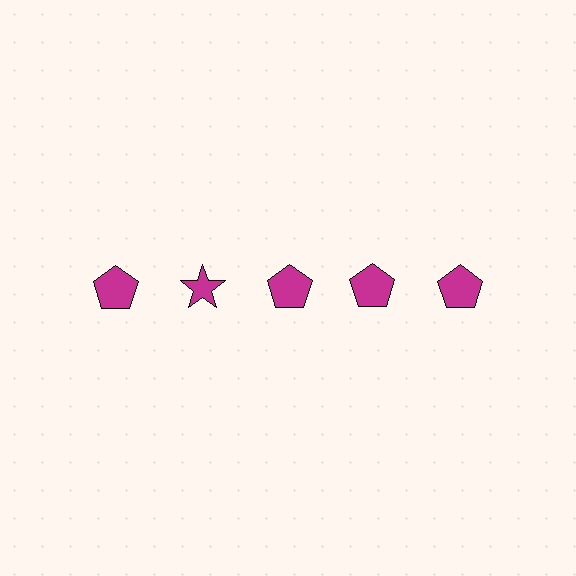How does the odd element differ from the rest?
It has a different shape: star instead of pentagon.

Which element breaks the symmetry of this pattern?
The magenta star in the top row, second from left column breaks the symmetry. All other shapes are magenta pentagons.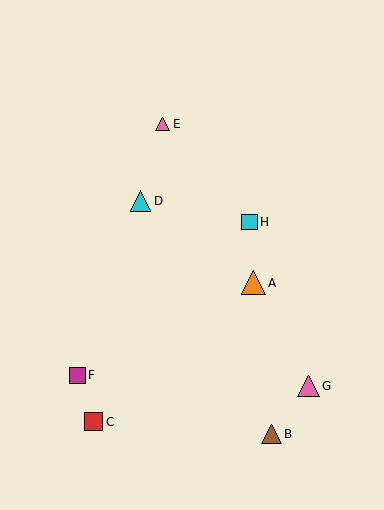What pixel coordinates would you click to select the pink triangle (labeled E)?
Click at (163, 124) to select the pink triangle E.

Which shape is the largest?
The orange triangle (labeled A) is the largest.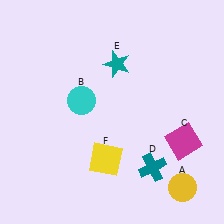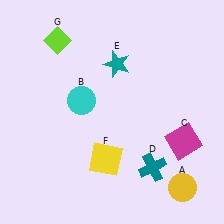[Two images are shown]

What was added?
A lime diamond (G) was added in Image 2.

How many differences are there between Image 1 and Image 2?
There is 1 difference between the two images.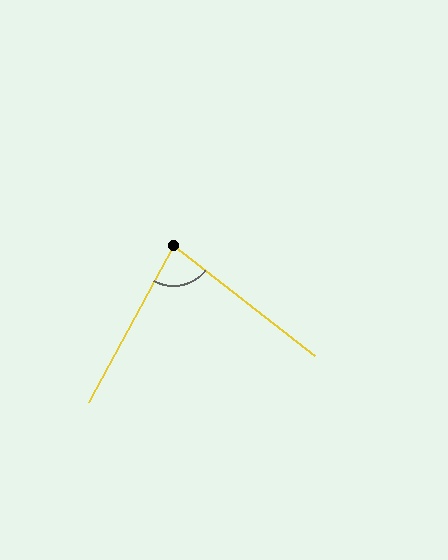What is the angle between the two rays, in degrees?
Approximately 80 degrees.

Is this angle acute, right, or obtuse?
It is acute.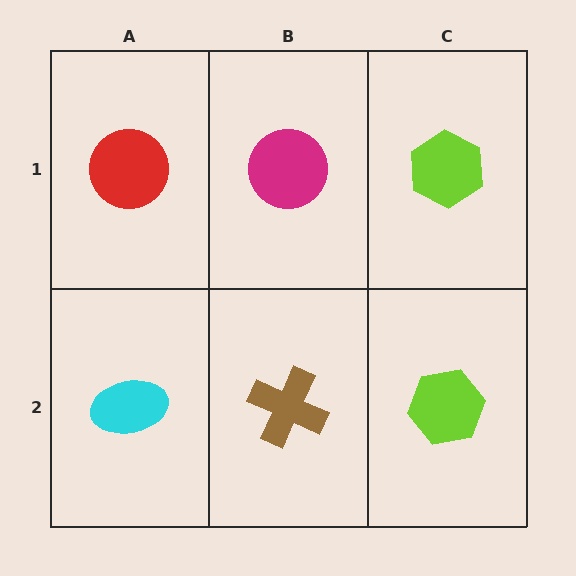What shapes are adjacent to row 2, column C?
A lime hexagon (row 1, column C), a brown cross (row 2, column B).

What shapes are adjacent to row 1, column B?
A brown cross (row 2, column B), a red circle (row 1, column A), a lime hexagon (row 1, column C).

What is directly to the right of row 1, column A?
A magenta circle.